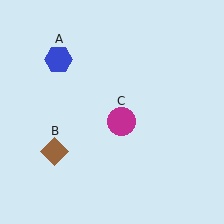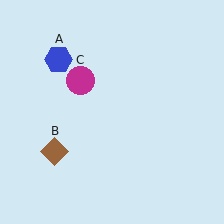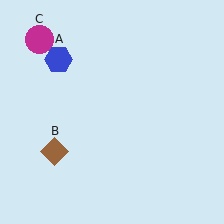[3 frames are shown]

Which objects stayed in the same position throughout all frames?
Blue hexagon (object A) and brown diamond (object B) remained stationary.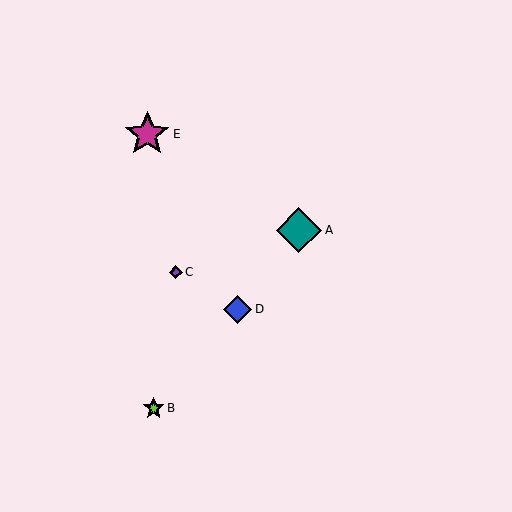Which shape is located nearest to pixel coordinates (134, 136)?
The magenta star (labeled E) at (147, 134) is nearest to that location.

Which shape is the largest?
The magenta star (labeled E) is the largest.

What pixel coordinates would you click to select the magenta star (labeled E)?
Click at (147, 134) to select the magenta star E.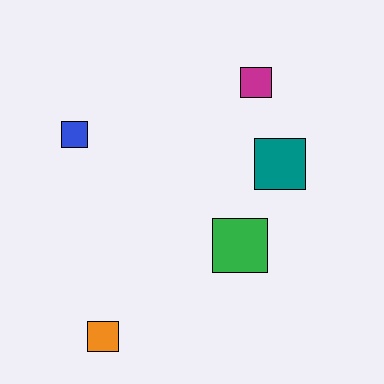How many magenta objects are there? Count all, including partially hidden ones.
There is 1 magenta object.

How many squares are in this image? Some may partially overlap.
There are 5 squares.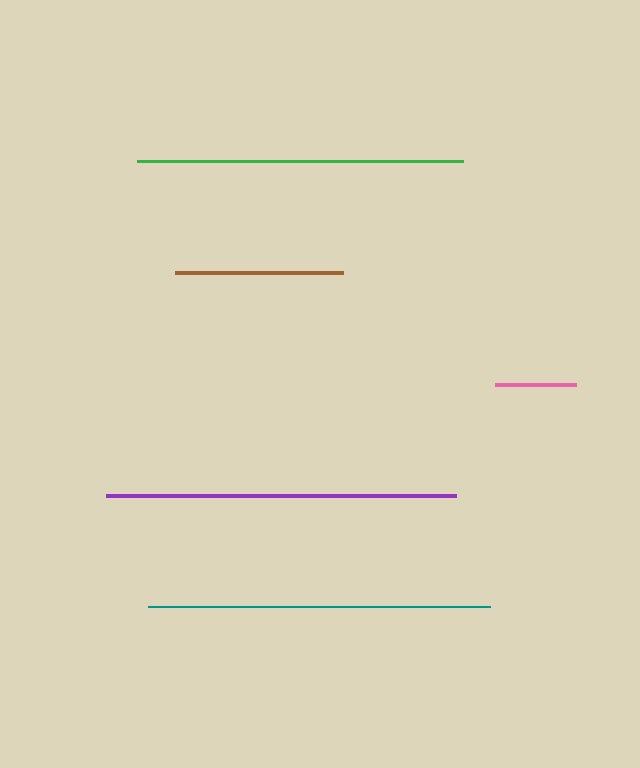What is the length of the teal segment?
The teal segment is approximately 341 pixels long.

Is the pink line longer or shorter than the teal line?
The teal line is longer than the pink line.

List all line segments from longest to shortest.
From longest to shortest: purple, teal, green, brown, pink.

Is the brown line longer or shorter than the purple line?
The purple line is longer than the brown line.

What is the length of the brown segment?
The brown segment is approximately 168 pixels long.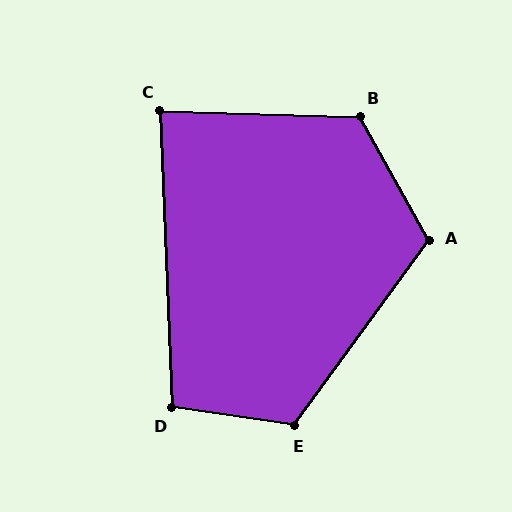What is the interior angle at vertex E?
Approximately 118 degrees (obtuse).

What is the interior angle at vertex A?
Approximately 115 degrees (obtuse).